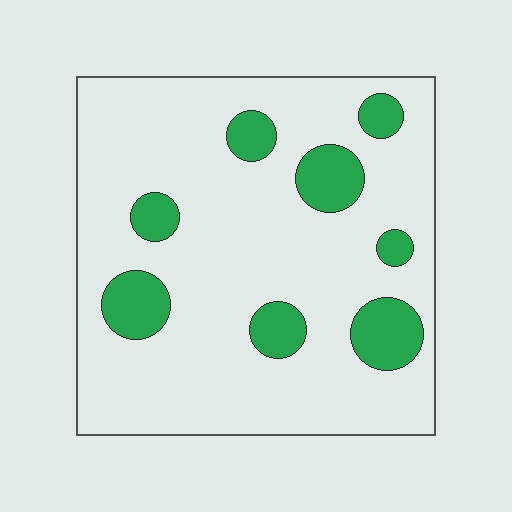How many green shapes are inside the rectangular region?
8.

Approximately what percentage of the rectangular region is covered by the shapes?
Approximately 15%.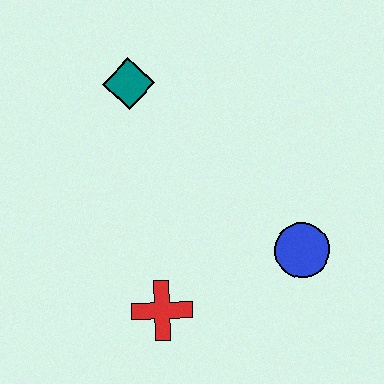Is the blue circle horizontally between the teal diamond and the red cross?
No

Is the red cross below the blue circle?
Yes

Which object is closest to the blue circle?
The red cross is closest to the blue circle.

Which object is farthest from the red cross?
The teal diamond is farthest from the red cross.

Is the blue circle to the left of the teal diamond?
No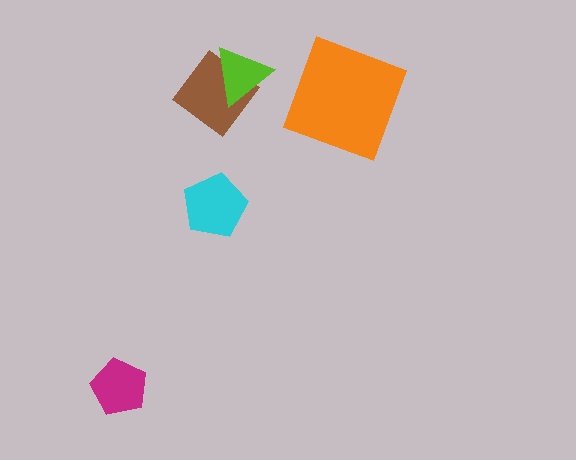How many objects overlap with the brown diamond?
1 object overlaps with the brown diamond.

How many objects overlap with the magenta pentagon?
0 objects overlap with the magenta pentagon.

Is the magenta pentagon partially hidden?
No, no other shape covers it.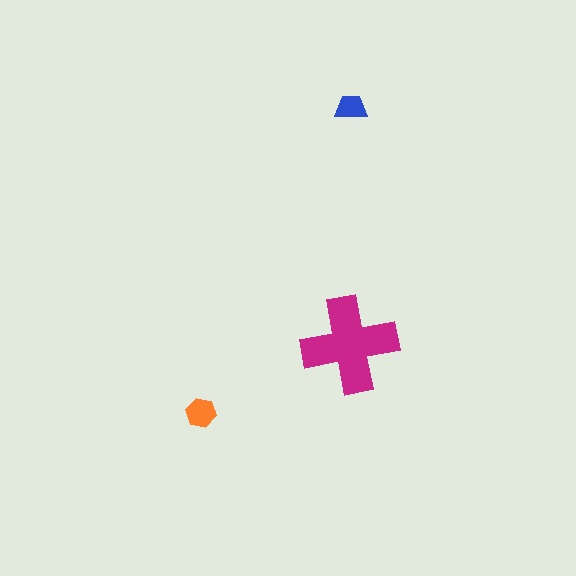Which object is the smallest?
The blue trapezoid.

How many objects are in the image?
There are 3 objects in the image.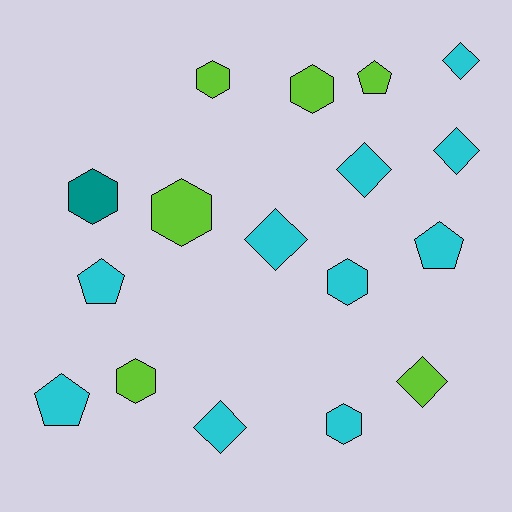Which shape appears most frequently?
Hexagon, with 7 objects.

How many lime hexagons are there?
There are 4 lime hexagons.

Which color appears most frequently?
Cyan, with 10 objects.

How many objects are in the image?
There are 17 objects.